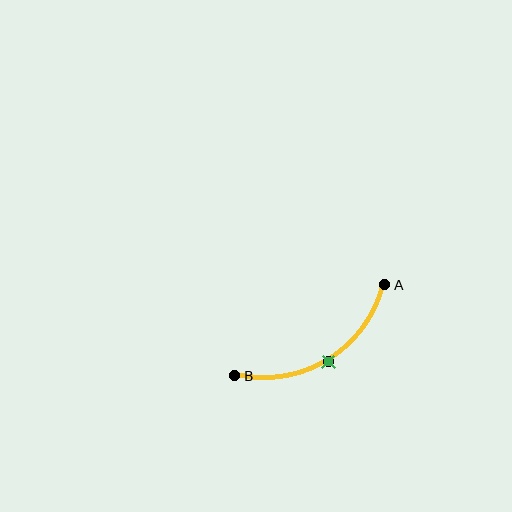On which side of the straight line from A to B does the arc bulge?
The arc bulges below the straight line connecting A and B.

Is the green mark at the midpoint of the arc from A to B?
Yes. The green mark lies on the arc at equal arc-length from both A and B — it is the arc midpoint.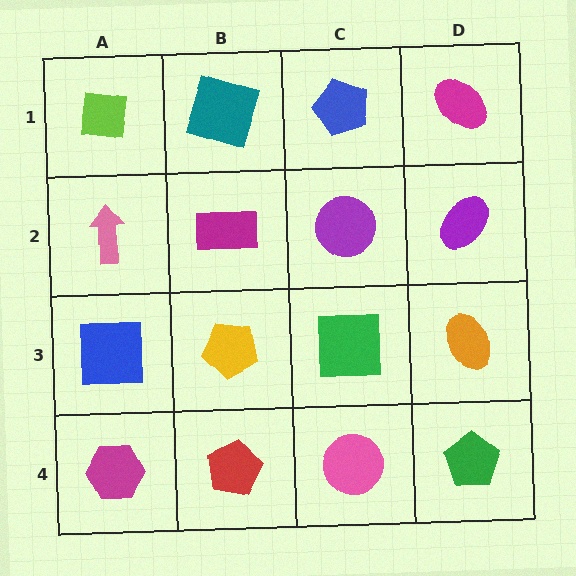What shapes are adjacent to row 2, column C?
A blue pentagon (row 1, column C), a green square (row 3, column C), a magenta rectangle (row 2, column B), a purple ellipse (row 2, column D).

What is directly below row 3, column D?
A green pentagon.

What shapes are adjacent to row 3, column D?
A purple ellipse (row 2, column D), a green pentagon (row 4, column D), a green square (row 3, column C).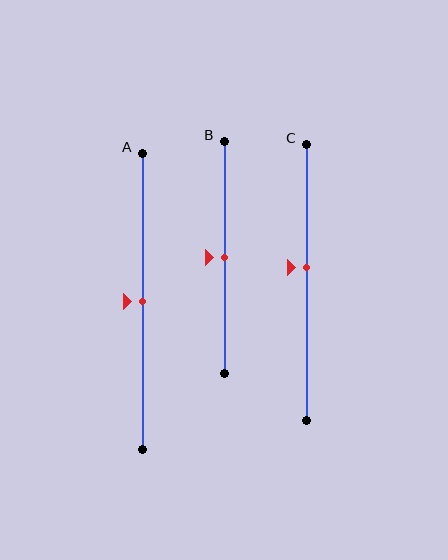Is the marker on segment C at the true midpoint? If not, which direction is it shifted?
No, the marker on segment C is shifted upward by about 5% of the segment length.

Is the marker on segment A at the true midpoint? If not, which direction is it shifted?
Yes, the marker on segment A is at the true midpoint.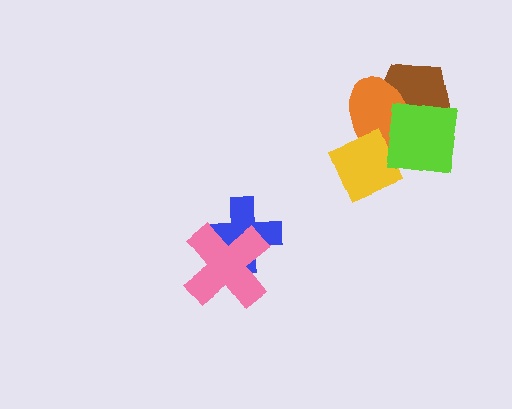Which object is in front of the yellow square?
The lime square is in front of the yellow square.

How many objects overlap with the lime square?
3 objects overlap with the lime square.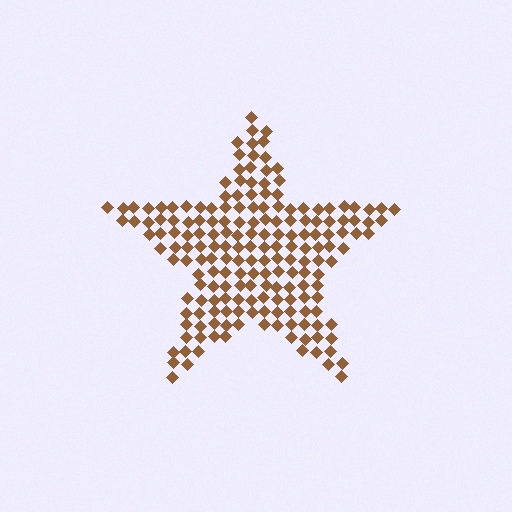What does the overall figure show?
The overall figure shows a star.